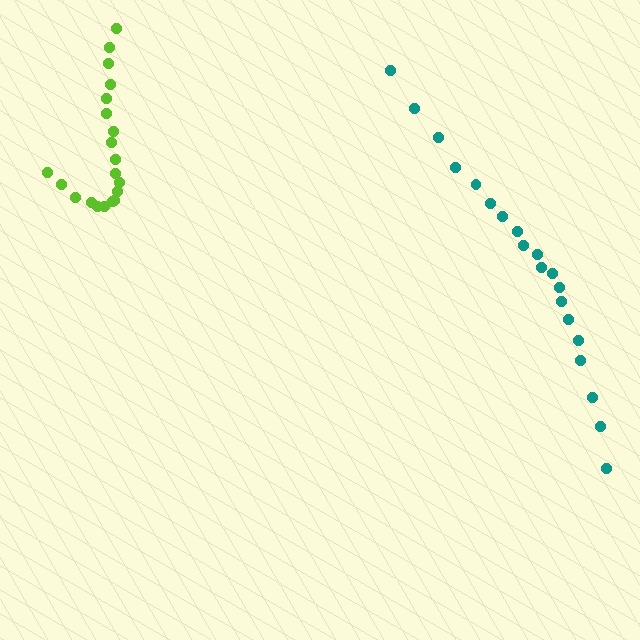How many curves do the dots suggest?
There are 2 distinct paths.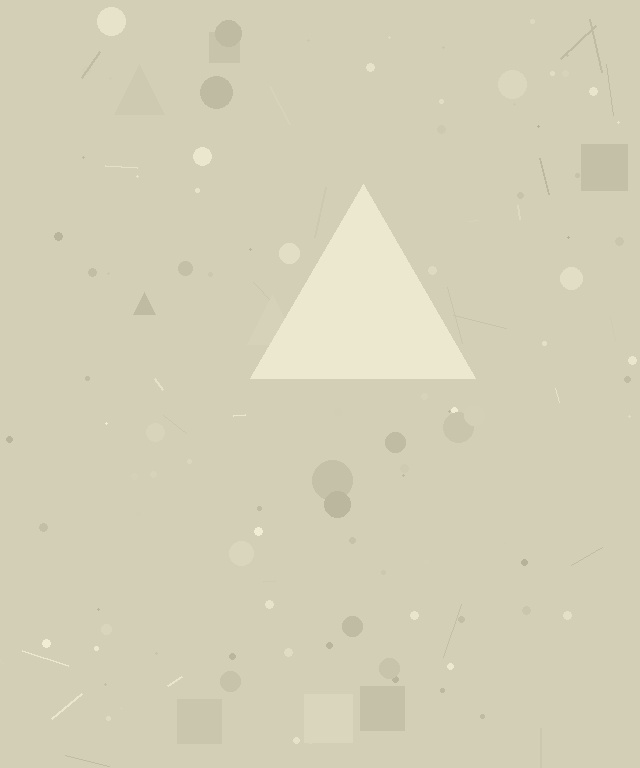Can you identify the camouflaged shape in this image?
The camouflaged shape is a triangle.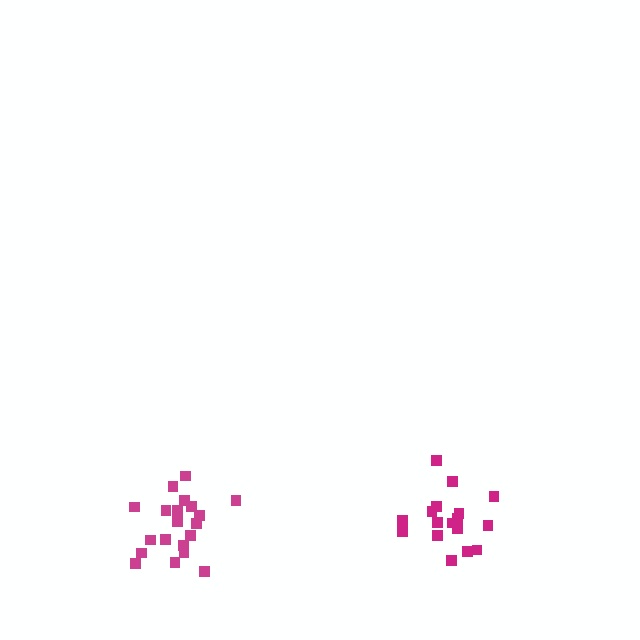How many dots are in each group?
Group 1: 20 dots, Group 2: 17 dots (37 total).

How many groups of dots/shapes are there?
There are 2 groups.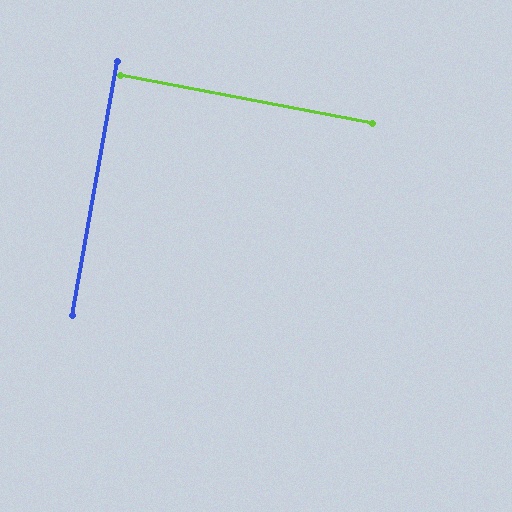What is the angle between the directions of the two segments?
Approximately 89 degrees.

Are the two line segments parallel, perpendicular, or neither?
Perpendicular — they meet at approximately 89°.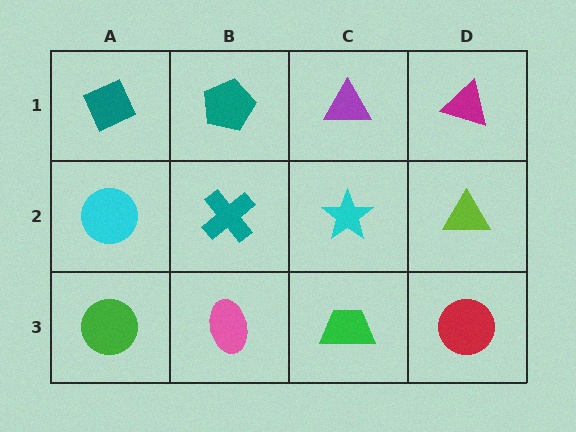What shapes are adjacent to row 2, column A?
A teal diamond (row 1, column A), a green circle (row 3, column A), a teal cross (row 2, column B).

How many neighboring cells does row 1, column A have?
2.